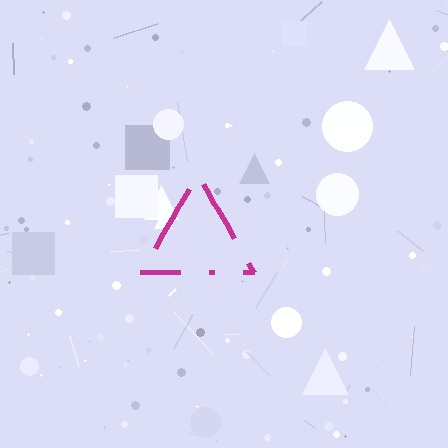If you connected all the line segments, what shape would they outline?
They would outline a triangle.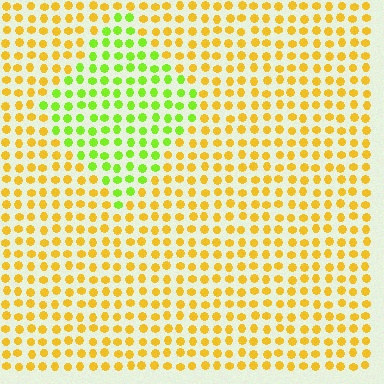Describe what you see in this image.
The image is filled with small yellow elements in a uniform arrangement. A diamond-shaped region is visible where the elements are tinted to a slightly different hue, forming a subtle color boundary.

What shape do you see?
I see a diamond.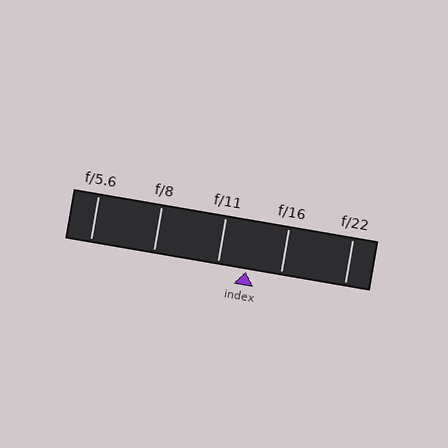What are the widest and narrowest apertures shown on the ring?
The widest aperture shown is f/5.6 and the narrowest is f/22.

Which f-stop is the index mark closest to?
The index mark is closest to f/11.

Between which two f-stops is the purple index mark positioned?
The index mark is between f/11 and f/16.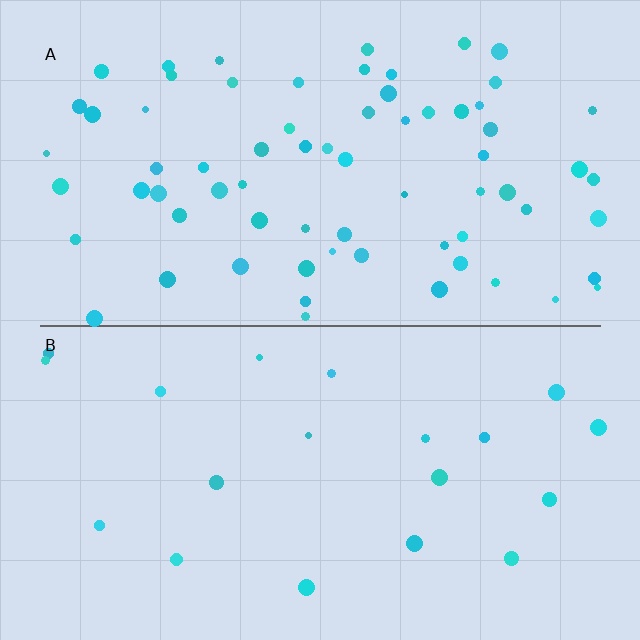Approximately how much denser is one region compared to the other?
Approximately 3.5× — region A over region B.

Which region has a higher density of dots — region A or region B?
A (the top).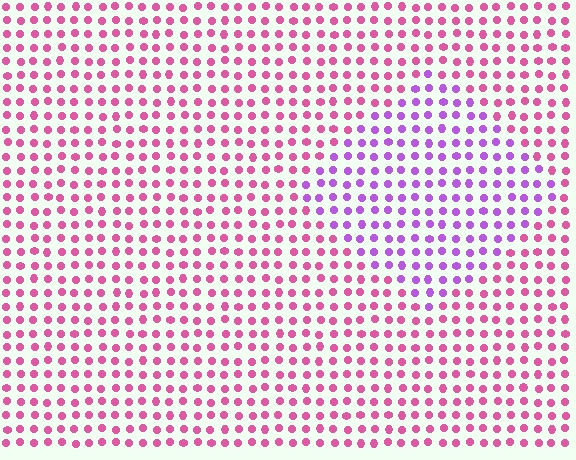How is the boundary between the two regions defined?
The boundary is defined purely by a slight shift in hue (about 45 degrees). Spacing, size, and orientation are identical on both sides.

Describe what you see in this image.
The image is filled with small pink elements in a uniform arrangement. A diamond-shaped region is visible where the elements are tinted to a slightly different hue, forming a subtle color boundary.